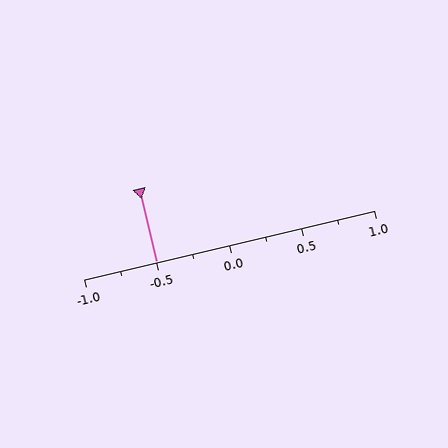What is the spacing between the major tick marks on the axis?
The major ticks are spaced 0.5 apart.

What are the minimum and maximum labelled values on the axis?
The axis runs from -1.0 to 1.0.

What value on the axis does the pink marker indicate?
The marker indicates approximately -0.5.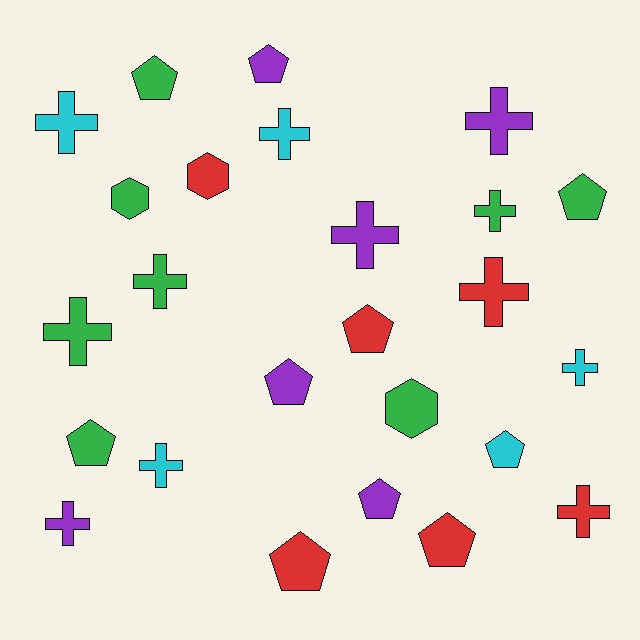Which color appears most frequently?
Green, with 8 objects.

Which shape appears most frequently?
Cross, with 12 objects.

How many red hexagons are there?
There is 1 red hexagon.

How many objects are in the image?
There are 25 objects.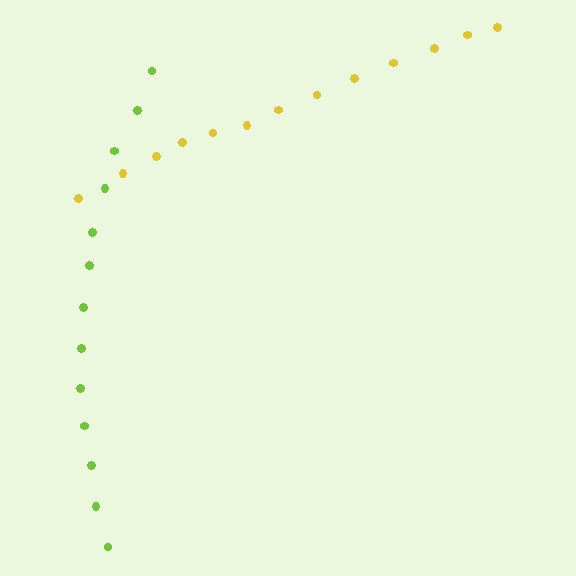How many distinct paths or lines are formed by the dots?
There are 2 distinct paths.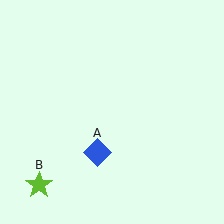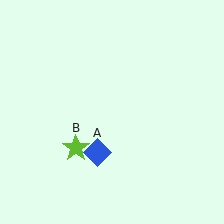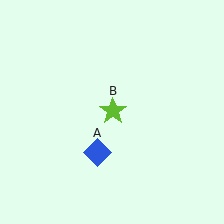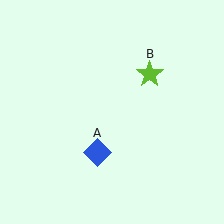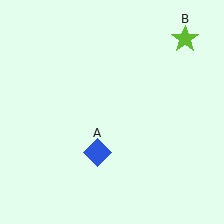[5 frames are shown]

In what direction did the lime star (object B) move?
The lime star (object B) moved up and to the right.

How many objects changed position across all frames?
1 object changed position: lime star (object B).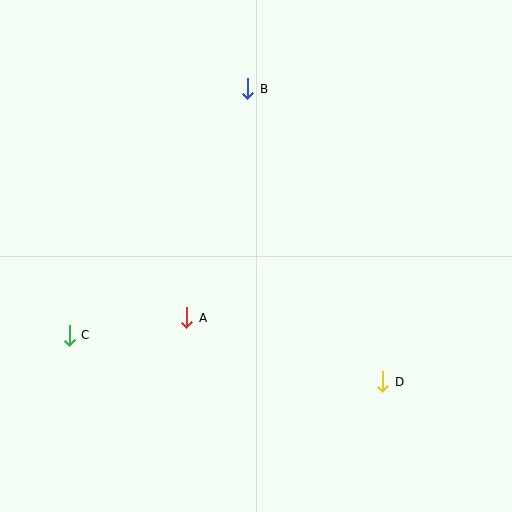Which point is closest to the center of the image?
Point A at (187, 318) is closest to the center.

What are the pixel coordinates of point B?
Point B is at (248, 89).